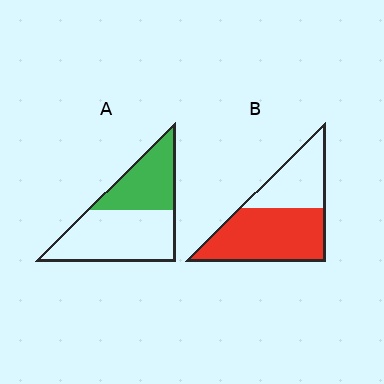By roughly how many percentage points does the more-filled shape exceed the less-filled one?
By roughly 25 percentage points (B over A).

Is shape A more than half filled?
No.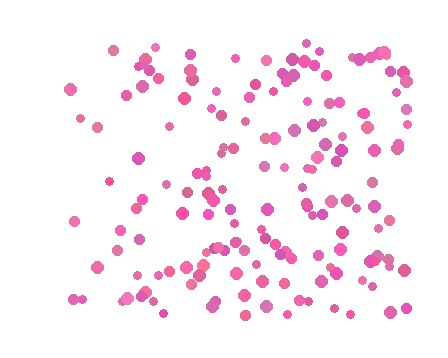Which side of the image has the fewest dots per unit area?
The left.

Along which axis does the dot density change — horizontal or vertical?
Horizontal.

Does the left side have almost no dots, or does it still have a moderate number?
Still a moderate number, just noticeably fewer than the right.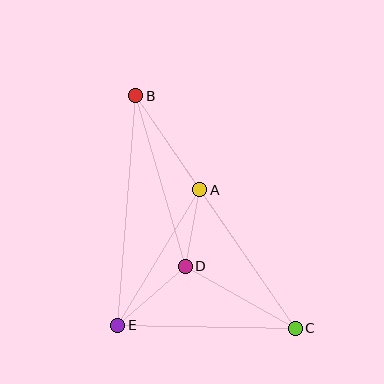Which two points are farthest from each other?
Points B and C are farthest from each other.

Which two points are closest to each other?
Points A and D are closest to each other.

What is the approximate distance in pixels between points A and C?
The distance between A and C is approximately 168 pixels.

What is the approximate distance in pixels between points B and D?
The distance between B and D is approximately 177 pixels.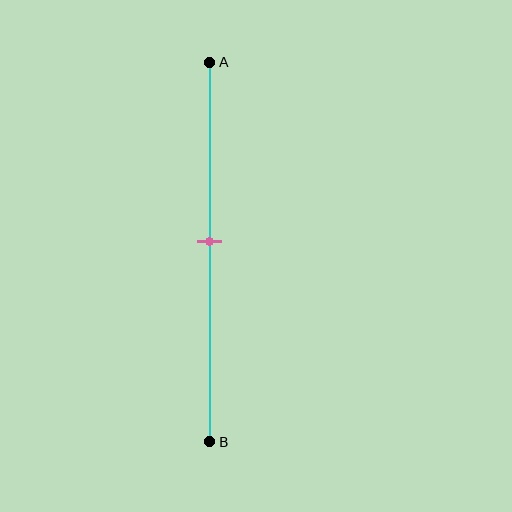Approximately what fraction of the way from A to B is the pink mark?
The pink mark is approximately 45% of the way from A to B.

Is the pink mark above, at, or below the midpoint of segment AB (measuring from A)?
The pink mark is approximately at the midpoint of segment AB.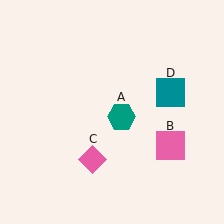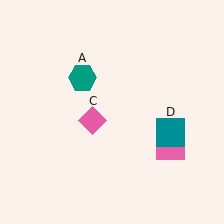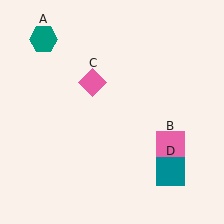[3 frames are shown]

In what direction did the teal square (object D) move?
The teal square (object D) moved down.